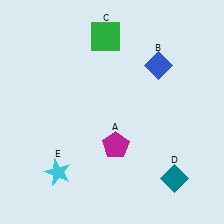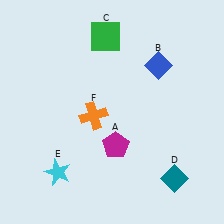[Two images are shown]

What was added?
An orange cross (F) was added in Image 2.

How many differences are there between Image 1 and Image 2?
There is 1 difference between the two images.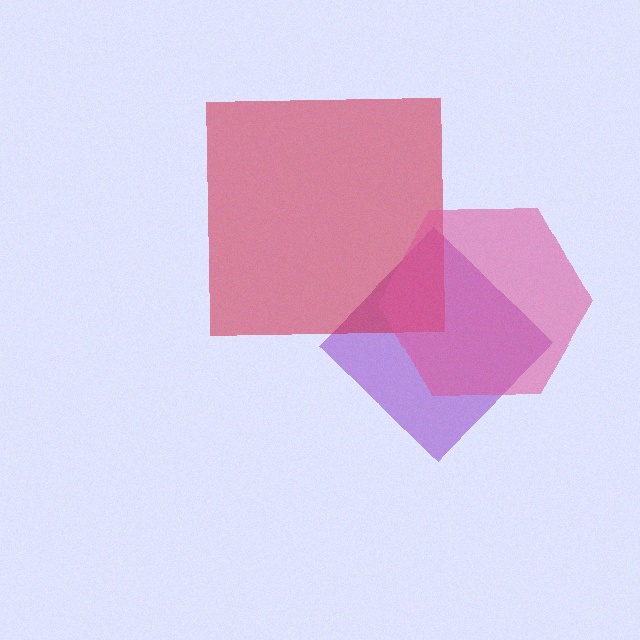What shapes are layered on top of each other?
The layered shapes are: a purple diamond, a red square, a pink hexagon.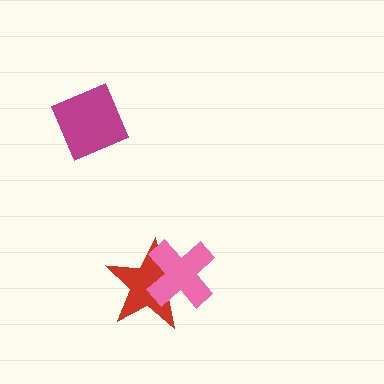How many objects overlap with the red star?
1 object overlaps with the red star.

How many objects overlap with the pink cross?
1 object overlaps with the pink cross.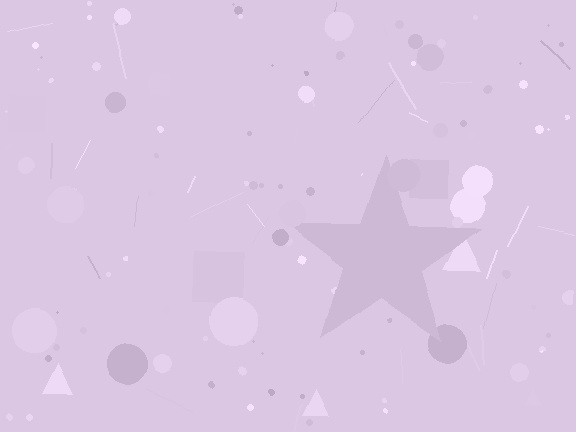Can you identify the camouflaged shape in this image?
The camouflaged shape is a star.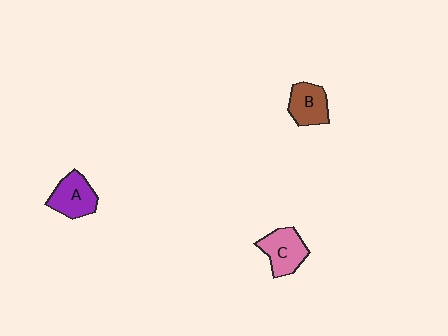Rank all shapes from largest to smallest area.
From largest to smallest: C (pink), A (purple), B (brown).